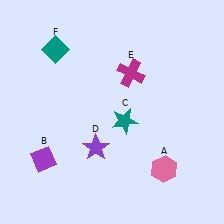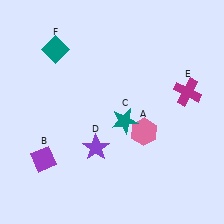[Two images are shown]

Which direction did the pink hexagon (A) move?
The pink hexagon (A) moved up.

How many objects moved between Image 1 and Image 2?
2 objects moved between the two images.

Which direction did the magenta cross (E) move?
The magenta cross (E) moved right.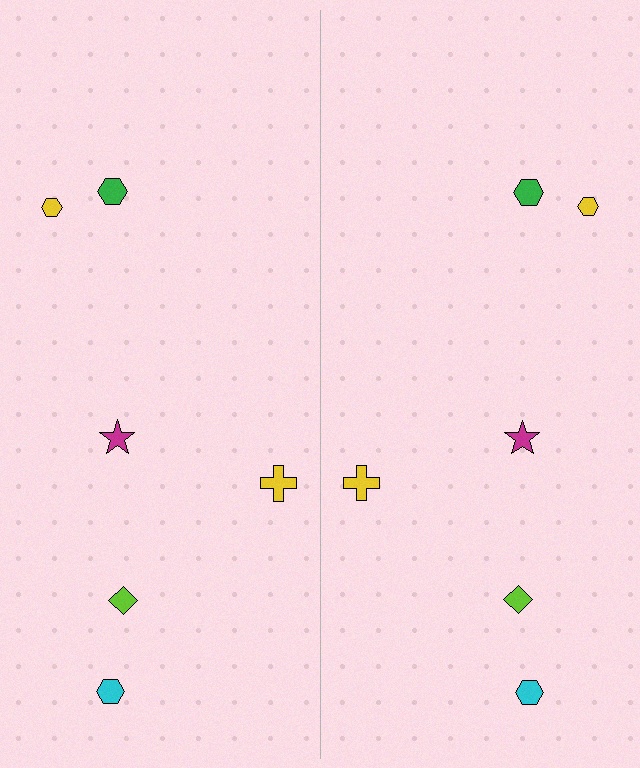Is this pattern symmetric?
Yes, this pattern has bilateral (reflection) symmetry.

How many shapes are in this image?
There are 12 shapes in this image.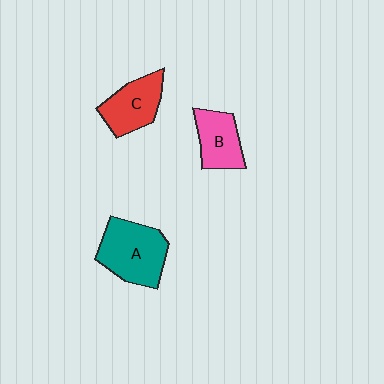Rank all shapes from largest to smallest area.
From largest to smallest: A (teal), C (red), B (pink).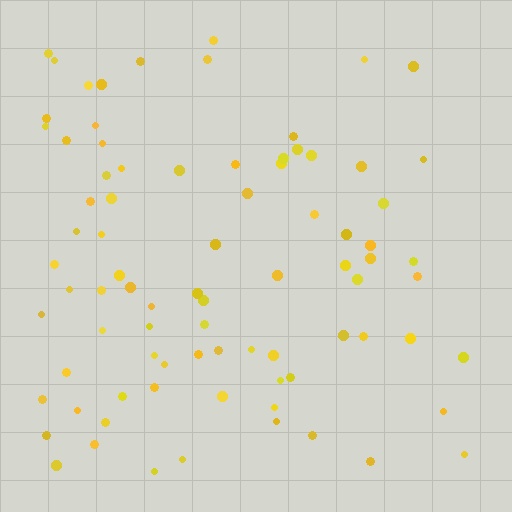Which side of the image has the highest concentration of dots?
The left.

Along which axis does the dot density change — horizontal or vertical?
Horizontal.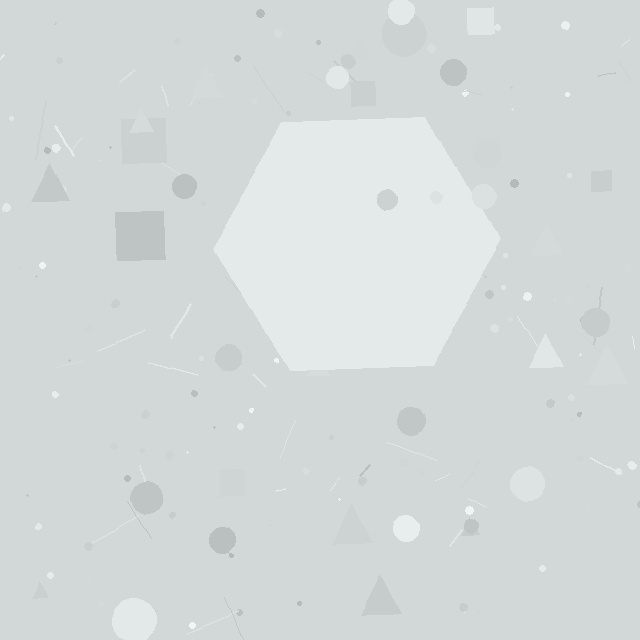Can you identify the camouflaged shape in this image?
The camouflaged shape is a hexagon.